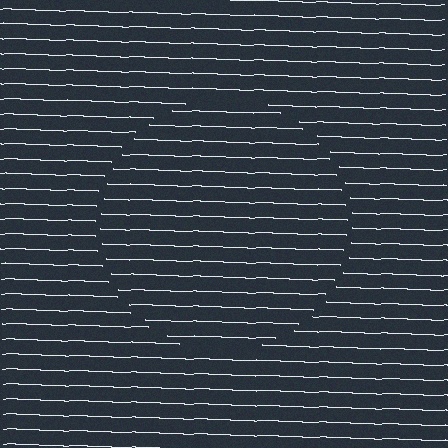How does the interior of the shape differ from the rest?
The interior of the shape contains the same grating, shifted by half a period — the contour is defined by the phase discontinuity where line-ends from the inner and outer gratings abut.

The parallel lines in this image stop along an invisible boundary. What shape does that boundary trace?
An illusory circle. The interior of the shape contains the same grating, shifted by half a period — the contour is defined by the phase discontinuity where line-ends from the inner and outer gratings abut.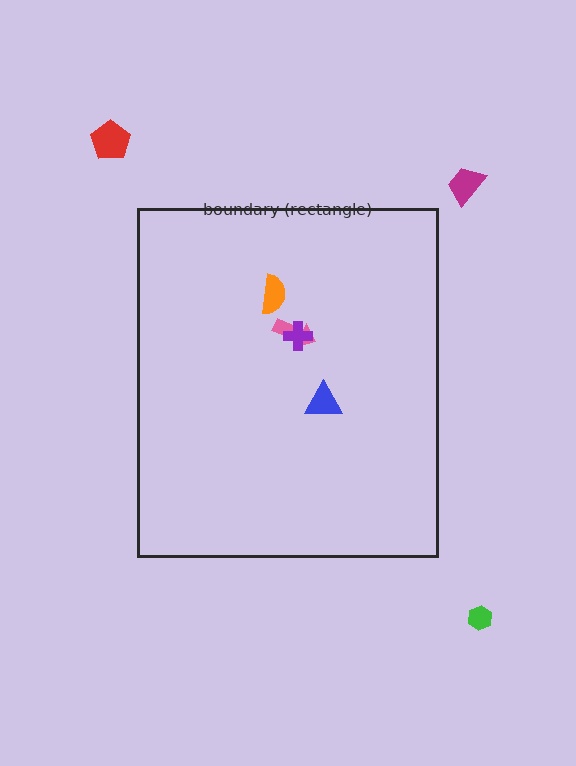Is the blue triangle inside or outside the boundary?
Inside.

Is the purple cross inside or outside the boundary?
Inside.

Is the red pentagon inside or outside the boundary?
Outside.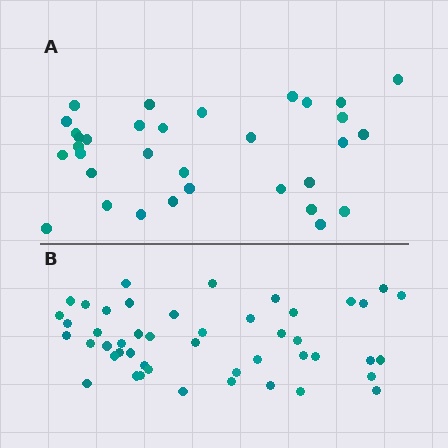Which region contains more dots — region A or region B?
Region B (the bottom region) has more dots.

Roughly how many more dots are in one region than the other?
Region B has approximately 15 more dots than region A.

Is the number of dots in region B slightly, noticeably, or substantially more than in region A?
Region B has noticeably more, but not dramatically so. The ratio is roughly 1.4 to 1.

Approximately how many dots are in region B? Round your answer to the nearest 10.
About 50 dots. (The exact count is 47, which rounds to 50.)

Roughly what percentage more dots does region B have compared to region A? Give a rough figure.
About 40% more.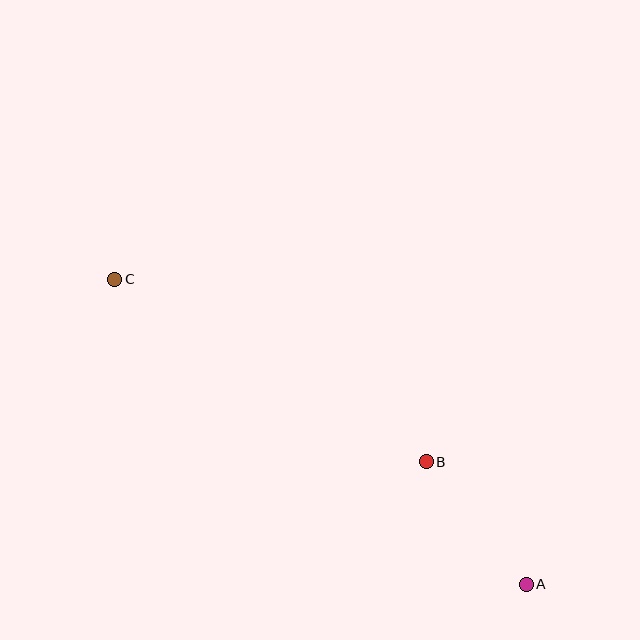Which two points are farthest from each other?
Points A and C are farthest from each other.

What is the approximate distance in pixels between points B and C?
The distance between B and C is approximately 361 pixels.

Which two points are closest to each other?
Points A and B are closest to each other.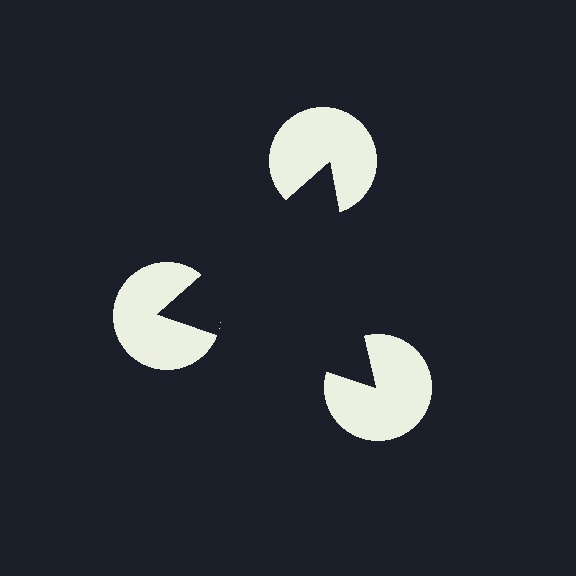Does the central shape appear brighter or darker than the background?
It typically appears slightly darker than the background, even though no actual brightness change is drawn.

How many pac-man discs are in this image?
There are 3 — one at each vertex of the illusory triangle.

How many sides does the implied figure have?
3 sides.